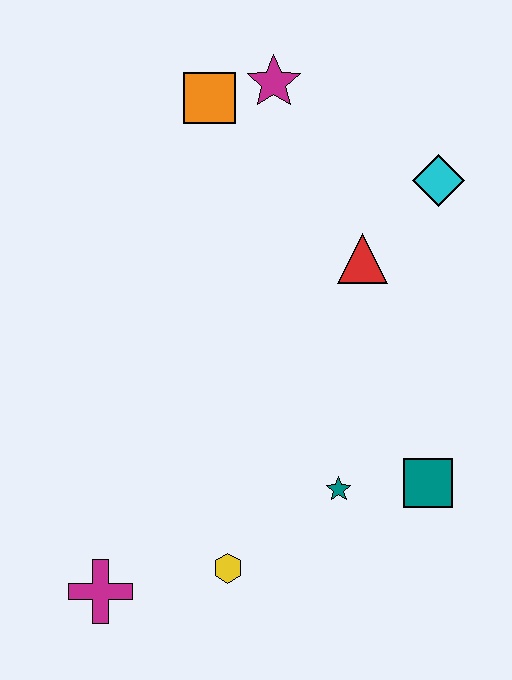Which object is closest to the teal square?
The teal star is closest to the teal square.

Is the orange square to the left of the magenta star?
Yes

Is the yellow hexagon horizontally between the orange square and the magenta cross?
No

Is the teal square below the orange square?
Yes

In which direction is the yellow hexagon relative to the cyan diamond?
The yellow hexagon is below the cyan diamond.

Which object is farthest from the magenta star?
The magenta cross is farthest from the magenta star.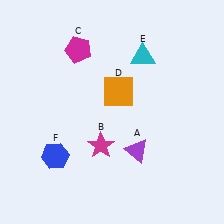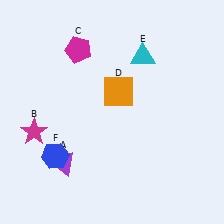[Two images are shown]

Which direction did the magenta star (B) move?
The magenta star (B) moved left.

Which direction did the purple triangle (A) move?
The purple triangle (A) moved left.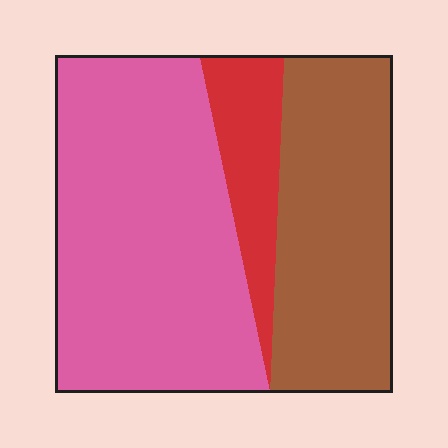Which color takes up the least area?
Red, at roughly 15%.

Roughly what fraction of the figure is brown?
Brown takes up about one third (1/3) of the figure.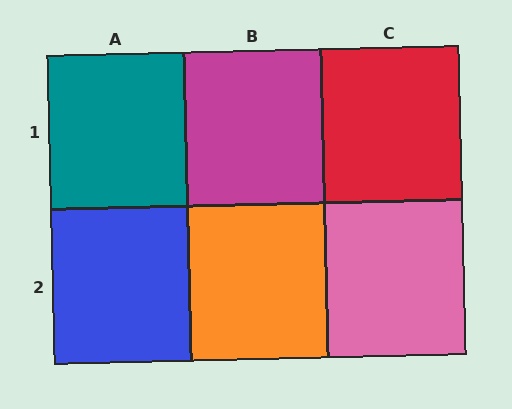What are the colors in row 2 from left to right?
Blue, orange, pink.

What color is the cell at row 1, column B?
Magenta.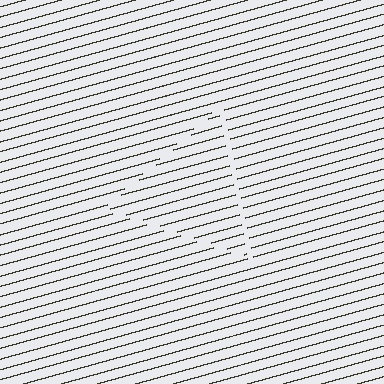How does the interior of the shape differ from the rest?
The interior of the shape contains the same grating, shifted by half a period — the contour is defined by the phase discontinuity where line-ends from the inner and outer gratings abut.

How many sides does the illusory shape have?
3 sides — the line-ends trace a triangle.